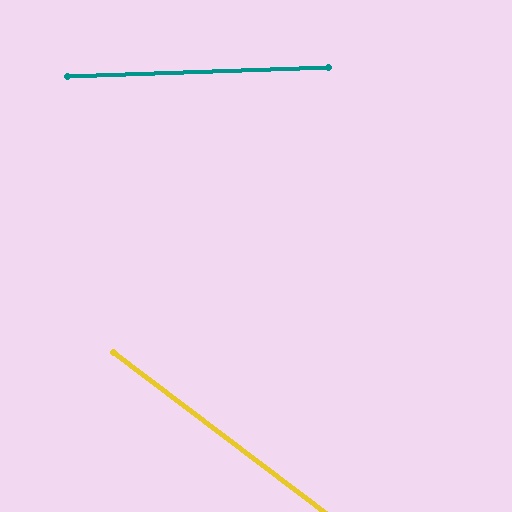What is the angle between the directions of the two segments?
Approximately 39 degrees.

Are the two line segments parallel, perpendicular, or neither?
Neither parallel nor perpendicular — they differ by about 39°.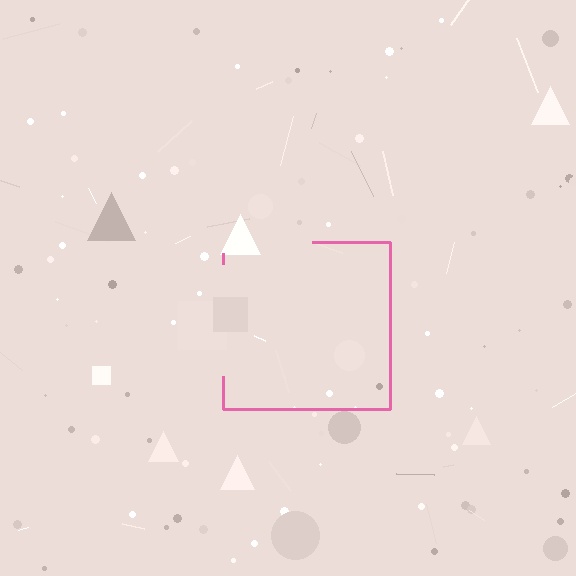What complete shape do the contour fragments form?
The contour fragments form a square.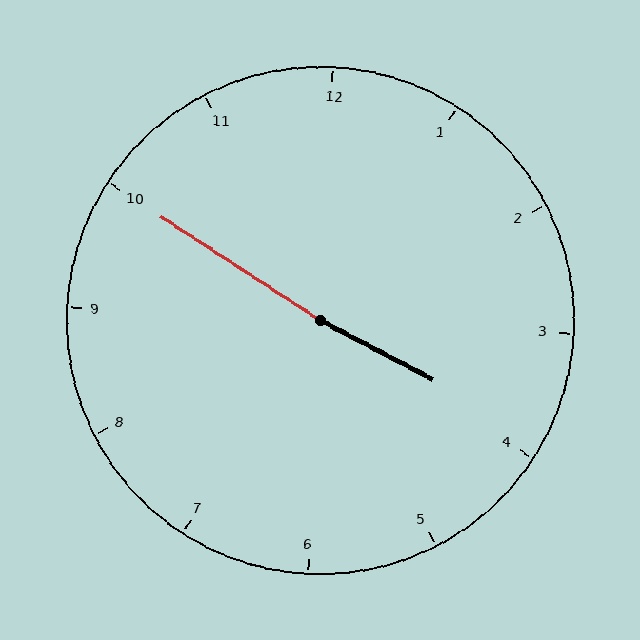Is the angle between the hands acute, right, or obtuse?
It is obtuse.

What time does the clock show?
3:50.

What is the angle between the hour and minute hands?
Approximately 175 degrees.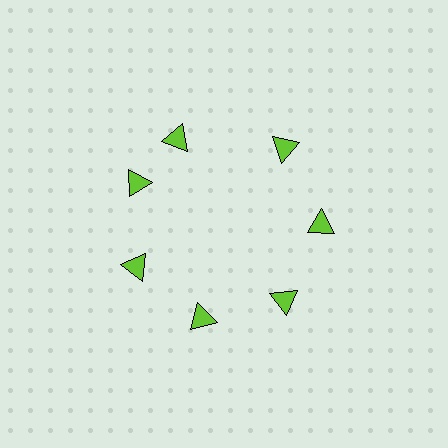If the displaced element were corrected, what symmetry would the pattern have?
It would have 7-fold rotational symmetry — the pattern would map onto itself every 51 degrees.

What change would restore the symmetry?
The symmetry would be restored by rotating it back into even spacing with its neighbors so that all 7 triangles sit at equal angles and equal distance from the center.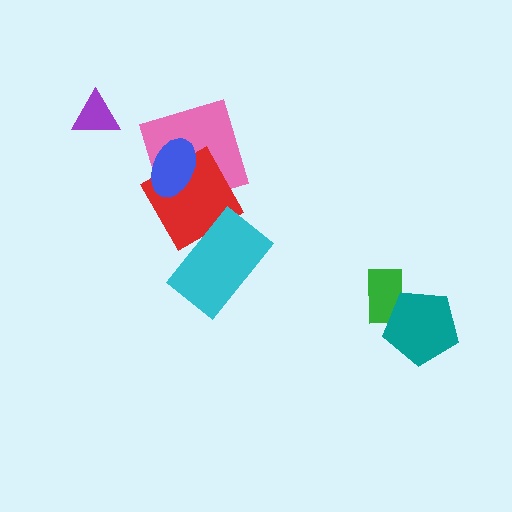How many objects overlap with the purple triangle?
0 objects overlap with the purple triangle.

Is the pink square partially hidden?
Yes, it is partially covered by another shape.